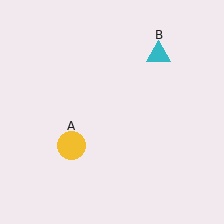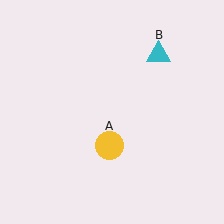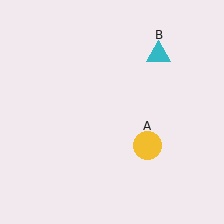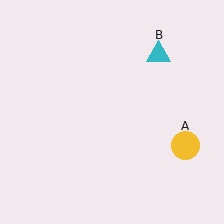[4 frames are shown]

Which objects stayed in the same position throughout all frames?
Cyan triangle (object B) remained stationary.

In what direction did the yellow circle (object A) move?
The yellow circle (object A) moved right.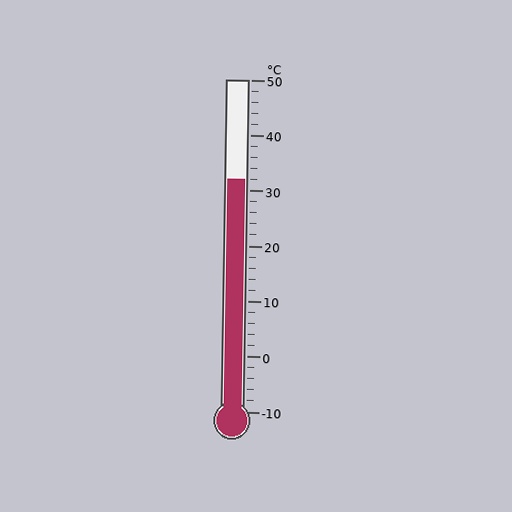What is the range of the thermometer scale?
The thermometer scale ranges from -10°C to 50°C.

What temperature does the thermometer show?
The thermometer shows approximately 32°C.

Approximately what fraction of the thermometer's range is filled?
The thermometer is filled to approximately 70% of its range.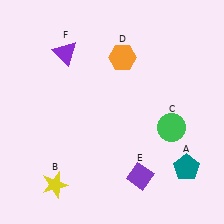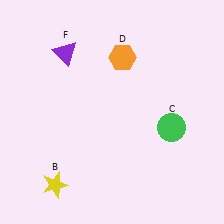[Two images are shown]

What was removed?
The purple diamond (E), the teal pentagon (A) were removed in Image 2.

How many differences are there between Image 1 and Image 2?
There are 2 differences between the two images.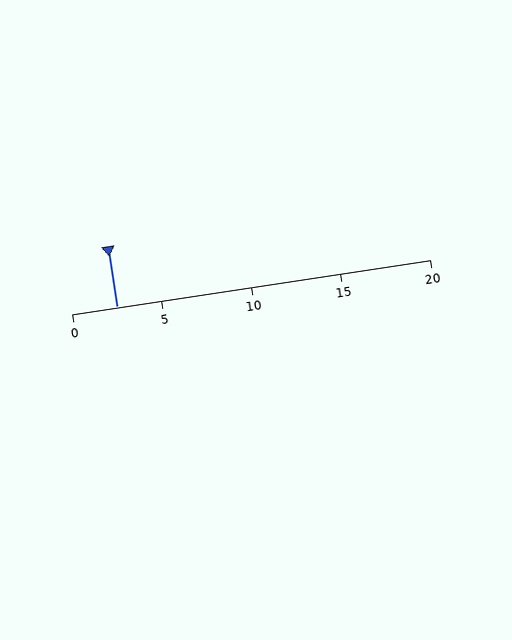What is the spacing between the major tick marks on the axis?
The major ticks are spaced 5 apart.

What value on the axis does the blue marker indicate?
The marker indicates approximately 2.5.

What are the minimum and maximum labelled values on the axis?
The axis runs from 0 to 20.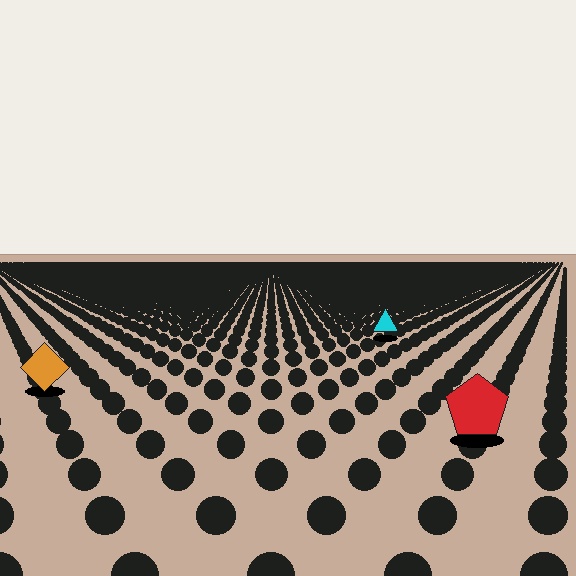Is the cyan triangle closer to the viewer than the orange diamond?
No. The orange diamond is closer — you can tell from the texture gradient: the ground texture is coarser near it.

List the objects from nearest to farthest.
From nearest to farthest: the red pentagon, the orange diamond, the cyan triangle.